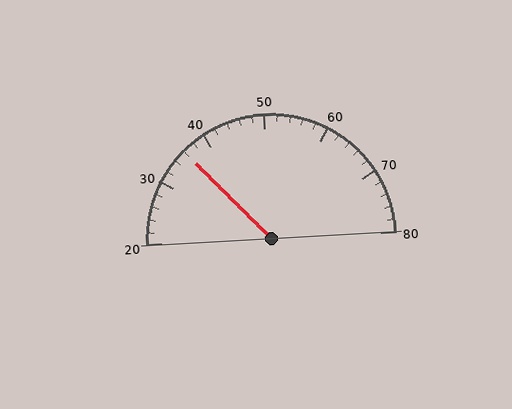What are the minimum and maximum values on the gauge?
The gauge ranges from 20 to 80.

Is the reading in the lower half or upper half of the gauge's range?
The reading is in the lower half of the range (20 to 80).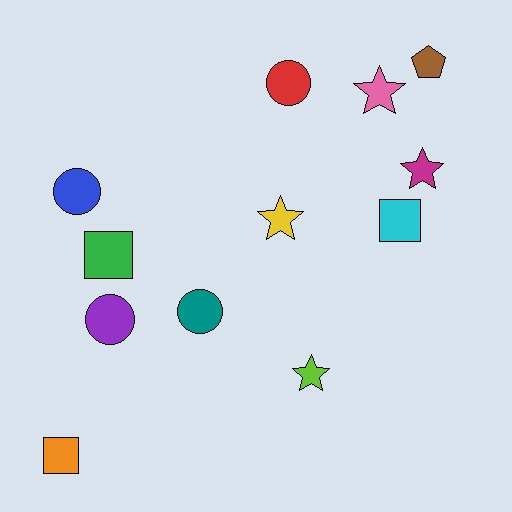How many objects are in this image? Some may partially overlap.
There are 12 objects.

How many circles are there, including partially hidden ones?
There are 4 circles.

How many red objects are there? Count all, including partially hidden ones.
There is 1 red object.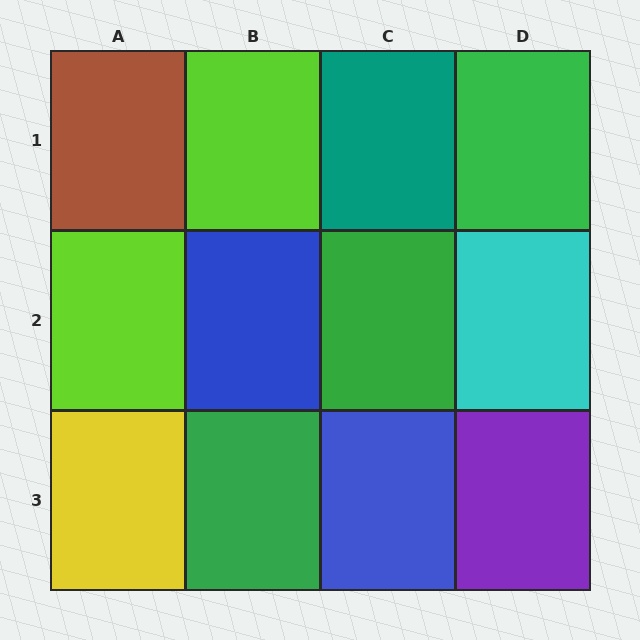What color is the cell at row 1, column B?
Lime.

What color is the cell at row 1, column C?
Teal.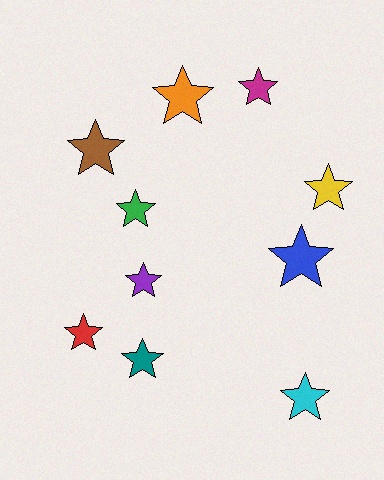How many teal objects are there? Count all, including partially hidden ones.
There is 1 teal object.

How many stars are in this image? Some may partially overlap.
There are 10 stars.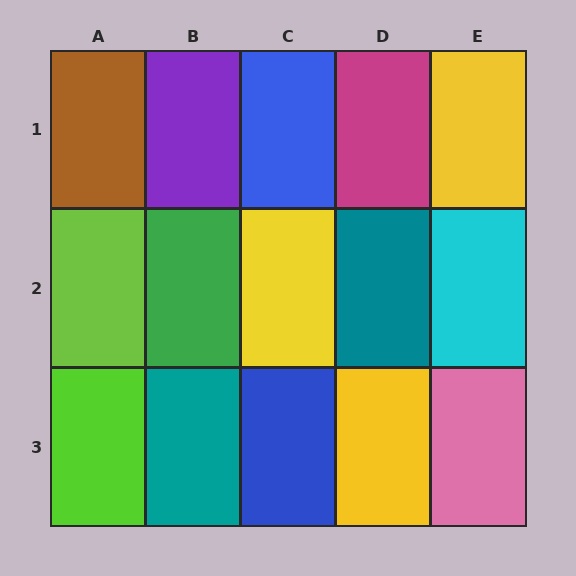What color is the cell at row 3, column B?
Teal.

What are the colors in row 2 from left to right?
Lime, green, yellow, teal, cyan.